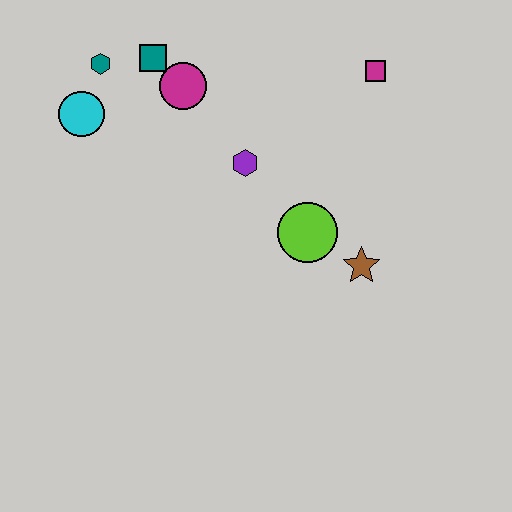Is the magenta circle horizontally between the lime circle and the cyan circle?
Yes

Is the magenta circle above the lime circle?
Yes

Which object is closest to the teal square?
The magenta circle is closest to the teal square.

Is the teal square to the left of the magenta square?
Yes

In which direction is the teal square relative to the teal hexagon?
The teal square is to the right of the teal hexagon.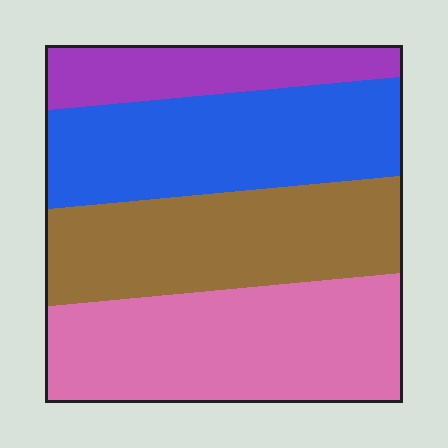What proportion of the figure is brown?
Brown covers roughly 25% of the figure.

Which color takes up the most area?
Pink, at roughly 30%.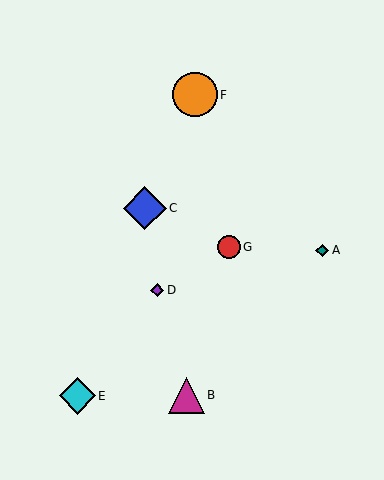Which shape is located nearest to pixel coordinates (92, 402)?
The cyan diamond (labeled E) at (77, 396) is nearest to that location.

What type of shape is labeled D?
Shape D is a purple diamond.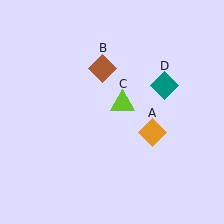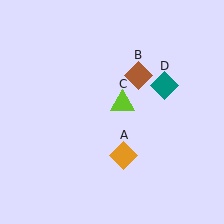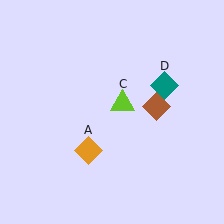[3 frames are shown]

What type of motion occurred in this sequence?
The orange diamond (object A), brown diamond (object B) rotated clockwise around the center of the scene.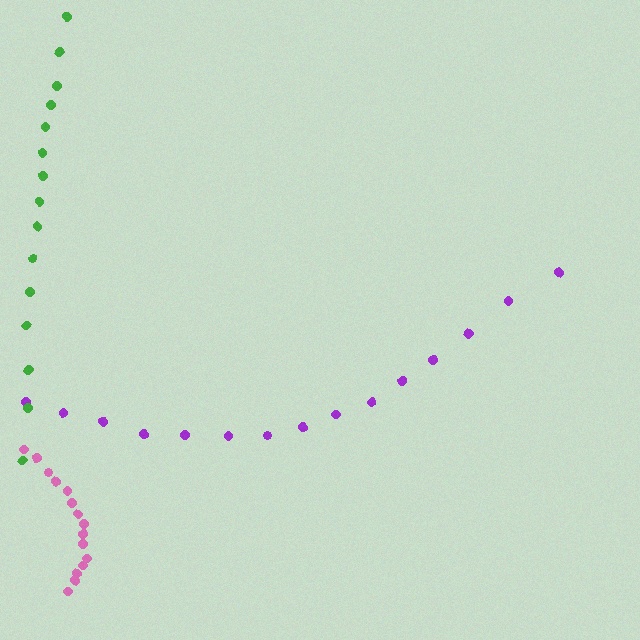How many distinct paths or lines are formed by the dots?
There are 3 distinct paths.